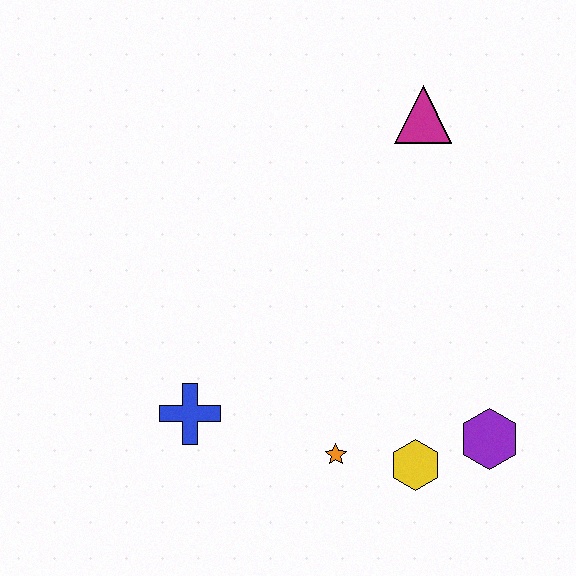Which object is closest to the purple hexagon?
The yellow hexagon is closest to the purple hexagon.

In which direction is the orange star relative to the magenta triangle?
The orange star is below the magenta triangle.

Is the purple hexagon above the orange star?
Yes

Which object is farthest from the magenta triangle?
The blue cross is farthest from the magenta triangle.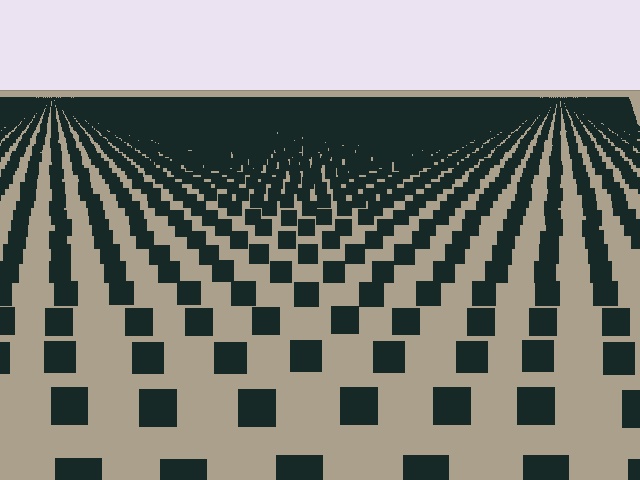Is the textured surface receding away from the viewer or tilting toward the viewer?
The surface is receding away from the viewer. Texture elements get smaller and denser toward the top.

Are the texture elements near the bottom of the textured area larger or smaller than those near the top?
Larger. Near the bottom, elements are closer to the viewer and appear at a bigger on-screen size.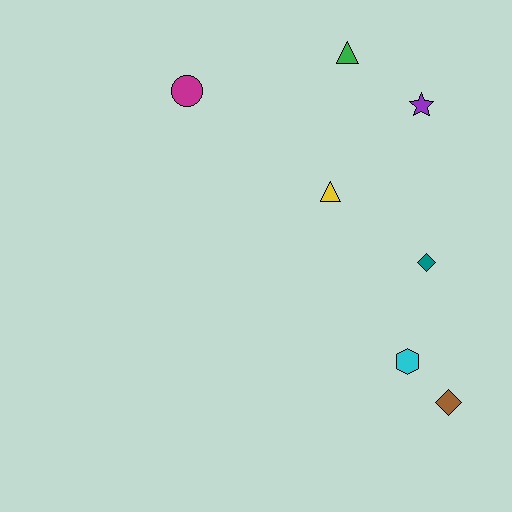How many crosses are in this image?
There are no crosses.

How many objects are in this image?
There are 7 objects.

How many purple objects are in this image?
There is 1 purple object.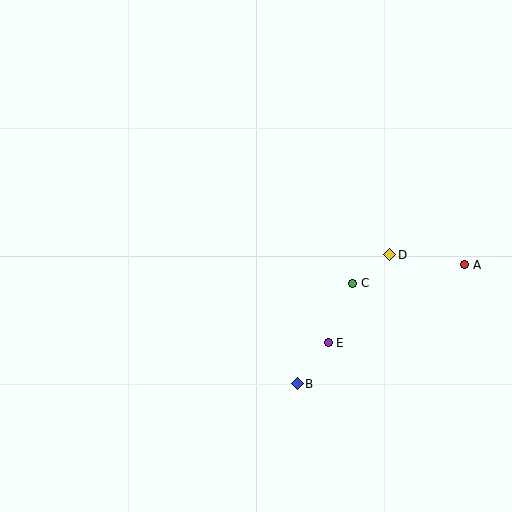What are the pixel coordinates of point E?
Point E is at (328, 343).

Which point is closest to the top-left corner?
Point C is closest to the top-left corner.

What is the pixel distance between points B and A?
The distance between B and A is 205 pixels.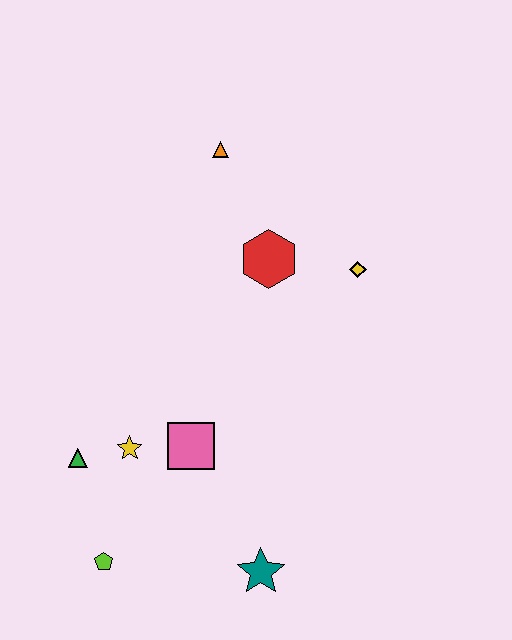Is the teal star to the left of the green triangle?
No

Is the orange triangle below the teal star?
No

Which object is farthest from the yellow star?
The orange triangle is farthest from the yellow star.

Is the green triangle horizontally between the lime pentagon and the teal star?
No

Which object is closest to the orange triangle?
The red hexagon is closest to the orange triangle.